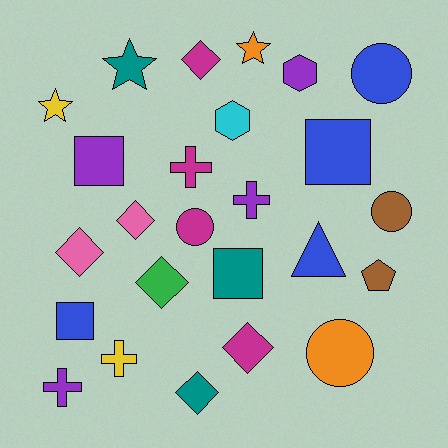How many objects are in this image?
There are 25 objects.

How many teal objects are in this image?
There are 3 teal objects.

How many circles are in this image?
There are 4 circles.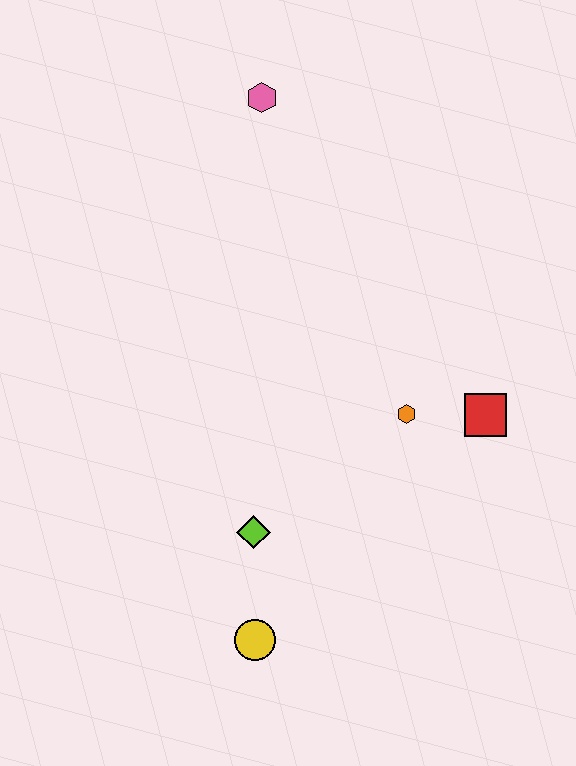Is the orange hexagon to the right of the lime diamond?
Yes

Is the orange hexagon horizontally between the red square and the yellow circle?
Yes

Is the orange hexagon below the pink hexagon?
Yes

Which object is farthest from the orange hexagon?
The pink hexagon is farthest from the orange hexagon.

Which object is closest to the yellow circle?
The lime diamond is closest to the yellow circle.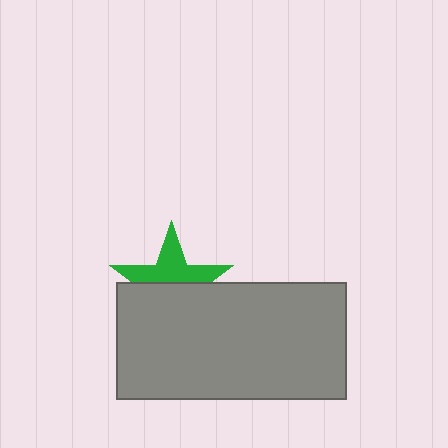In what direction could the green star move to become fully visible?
The green star could move up. That would shift it out from behind the gray rectangle entirely.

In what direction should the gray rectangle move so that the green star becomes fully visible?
The gray rectangle should move down. That is the shortest direction to clear the overlap and leave the green star fully visible.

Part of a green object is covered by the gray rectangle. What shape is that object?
It is a star.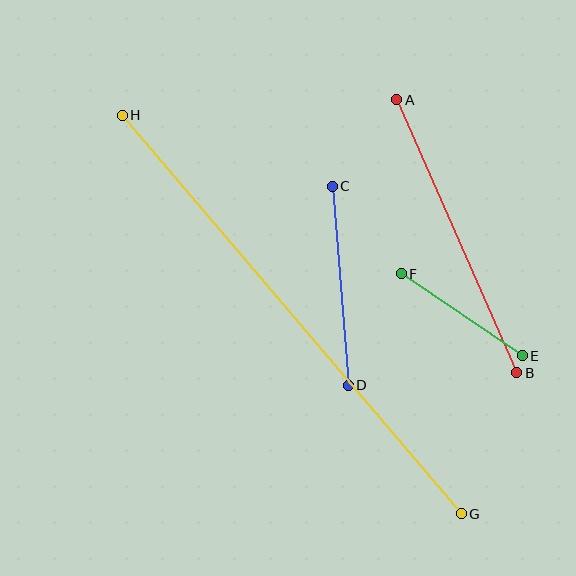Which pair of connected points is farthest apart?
Points G and H are farthest apart.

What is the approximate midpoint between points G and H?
The midpoint is at approximately (292, 314) pixels.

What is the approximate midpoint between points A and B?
The midpoint is at approximately (457, 236) pixels.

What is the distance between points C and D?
The distance is approximately 200 pixels.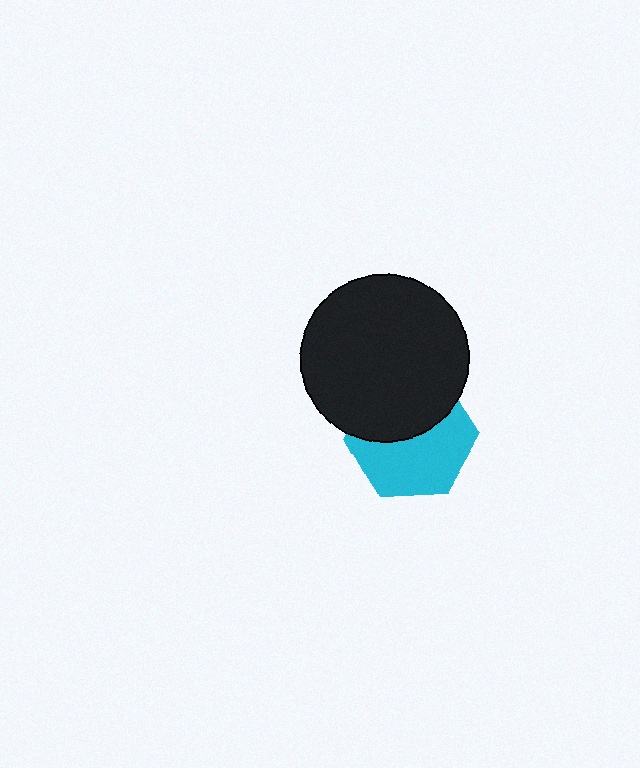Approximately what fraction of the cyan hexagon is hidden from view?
Roughly 44% of the cyan hexagon is hidden behind the black circle.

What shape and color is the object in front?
The object in front is a black circle.